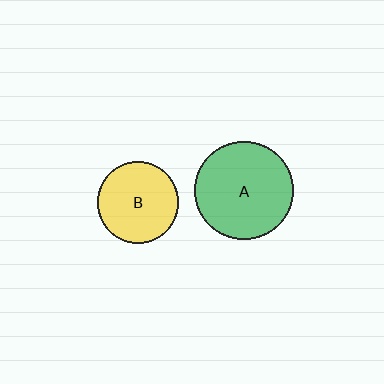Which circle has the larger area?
Circle A (green).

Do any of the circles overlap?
No, none of the circles overlap.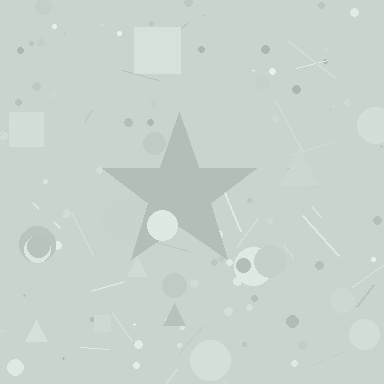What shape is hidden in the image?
A star is hidden in the image.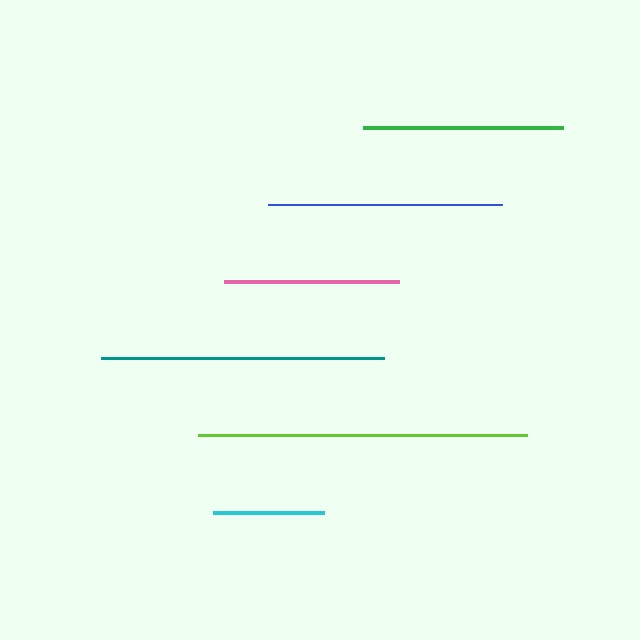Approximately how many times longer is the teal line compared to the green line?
The teal line is approximately 1.4 times the length of the green line.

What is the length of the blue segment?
The blue segment is approximately 234 pixels long.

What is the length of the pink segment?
The pink segment is approximately 175 pixels long.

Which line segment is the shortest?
The cyan line is the shortest at approximately 111 pixels.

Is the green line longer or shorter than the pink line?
The green line is longer than the pink line.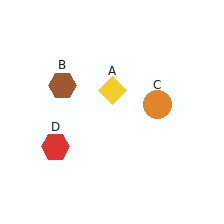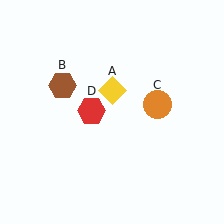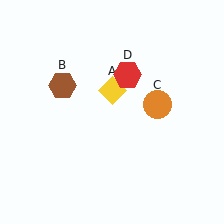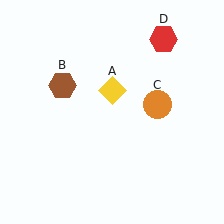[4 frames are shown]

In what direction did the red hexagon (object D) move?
The red hexagon (object D) moved up and to the right.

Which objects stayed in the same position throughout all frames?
Yellow diamond (object A) and brown hexagon (object B) and orange circle (object C) remained stationary.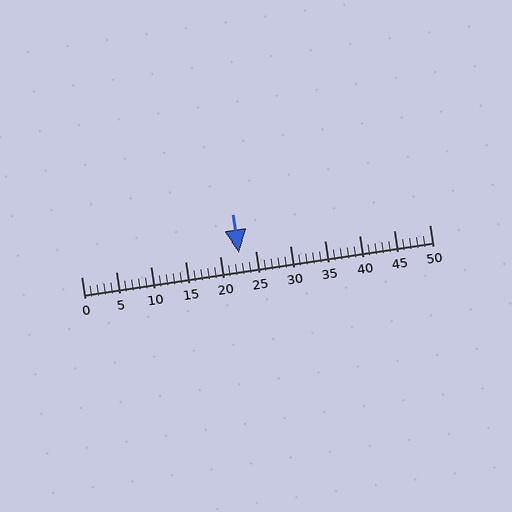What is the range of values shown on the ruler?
The ruler shows values from 0 to 50.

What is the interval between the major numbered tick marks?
The major tick marks are spaced 5 units apart.